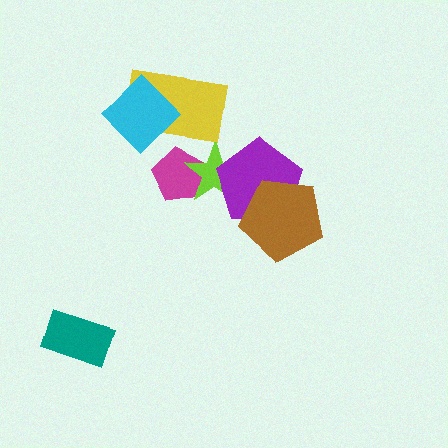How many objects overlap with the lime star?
2 objects overlap with the lime star.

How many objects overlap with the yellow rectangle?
1 object overlaps with the yellow rectangle.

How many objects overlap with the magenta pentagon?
1 object overlaps with the magenta pentagon.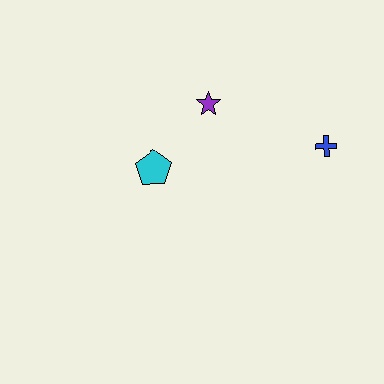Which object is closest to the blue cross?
The purple star is closest to the blue cross.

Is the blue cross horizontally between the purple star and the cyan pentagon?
No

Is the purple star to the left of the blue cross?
Yes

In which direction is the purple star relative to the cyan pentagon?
The purple star is above the cyan pentagon.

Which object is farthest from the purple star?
The blue cross is farthest from the purple star.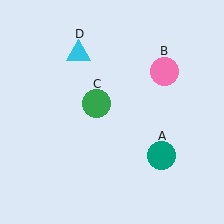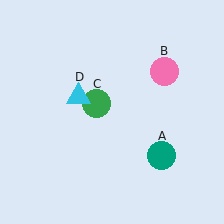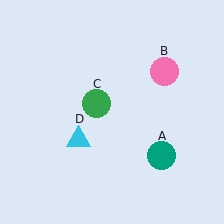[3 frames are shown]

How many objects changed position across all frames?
1 object changed position: cyan triangle (object D).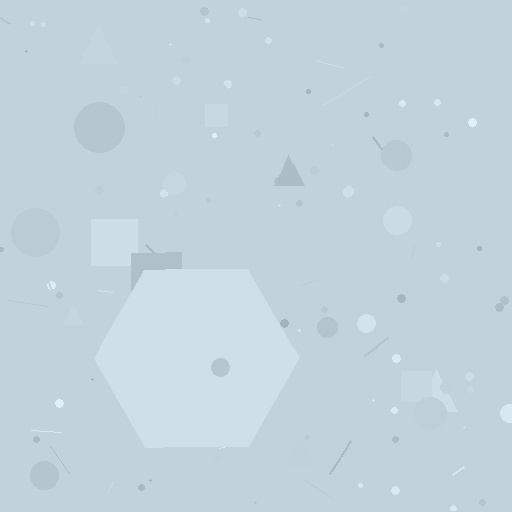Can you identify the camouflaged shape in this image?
The camouflaged shape is a hexagon.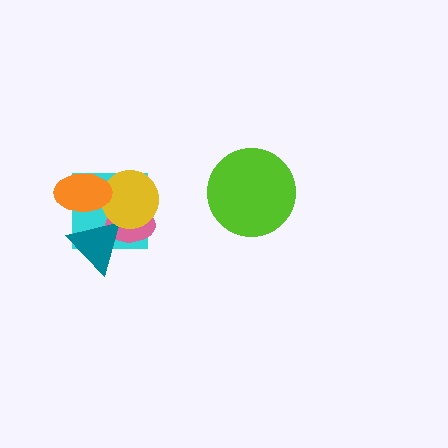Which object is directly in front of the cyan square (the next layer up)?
The pink ellipse is directly in front of the cyan square.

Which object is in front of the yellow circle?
The orange ellipse is in front of the yellow circle.